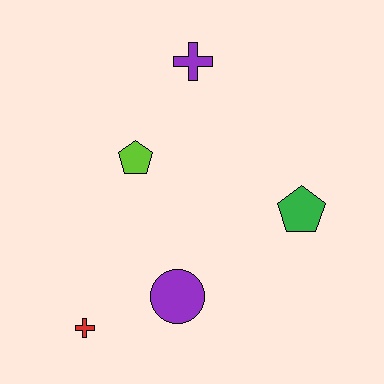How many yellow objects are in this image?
There are no yellow objects.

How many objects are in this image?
There are 5 objects.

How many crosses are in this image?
There are 2 crosses.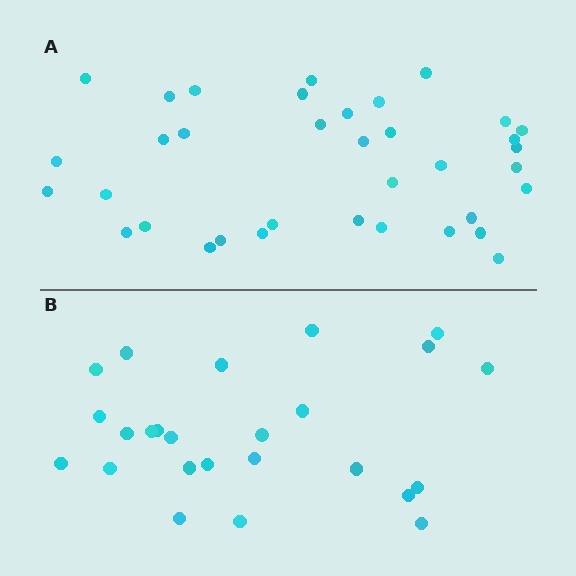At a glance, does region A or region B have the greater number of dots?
Region A (the top region) has more dots.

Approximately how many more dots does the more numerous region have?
Region A has roughly 12 or so more dots than region B.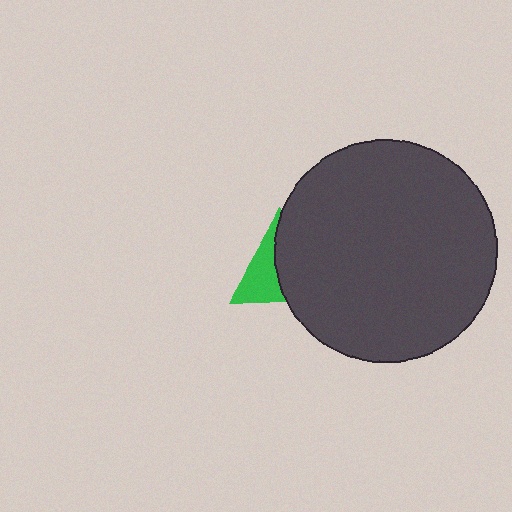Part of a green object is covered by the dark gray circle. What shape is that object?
It is a triangle.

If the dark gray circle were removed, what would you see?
You would see the complete green triangle.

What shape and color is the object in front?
The object in front is a dark gray circle.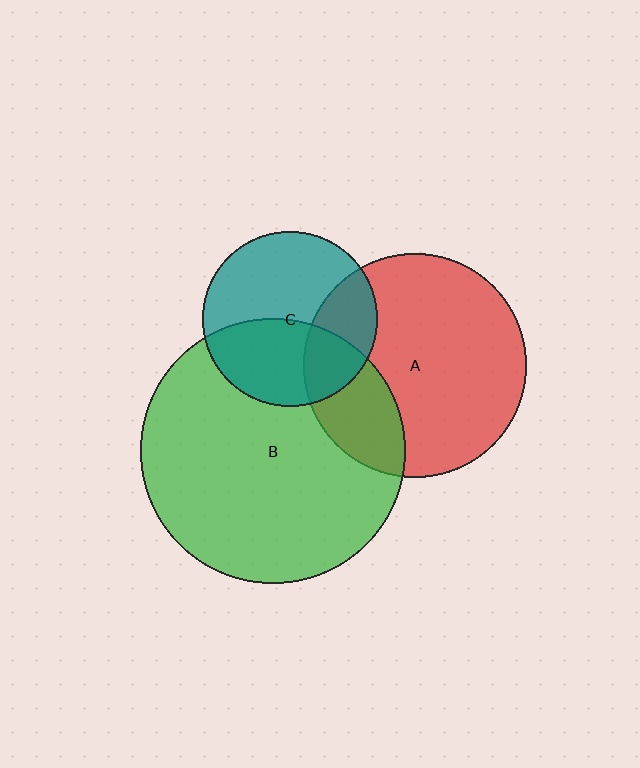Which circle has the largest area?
Circle B (green).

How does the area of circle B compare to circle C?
Approximately 2.3 times.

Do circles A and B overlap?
Yes.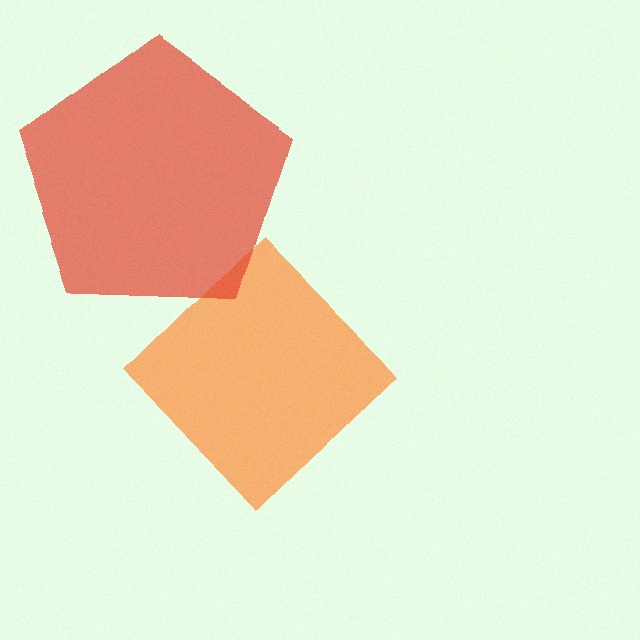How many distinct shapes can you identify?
There are 2 distinct shapes: an orange diamond, a red pentagon.